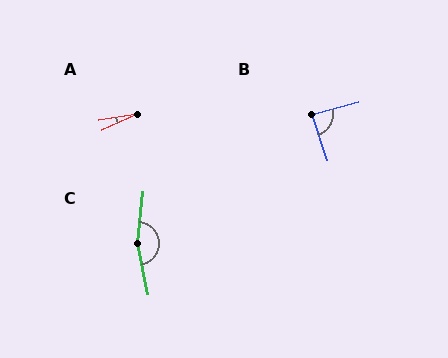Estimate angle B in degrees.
Approximately 87 degrees.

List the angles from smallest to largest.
A (16°), B (87°), C (162°).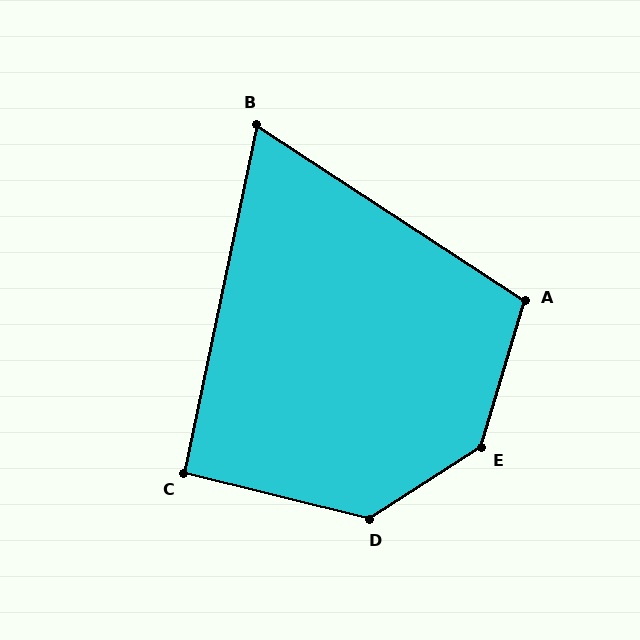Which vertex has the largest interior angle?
E, at approximately 139 degrees.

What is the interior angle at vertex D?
Approximately 133 degrees (obtuse).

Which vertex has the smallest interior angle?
B, at approximately 69 degrees.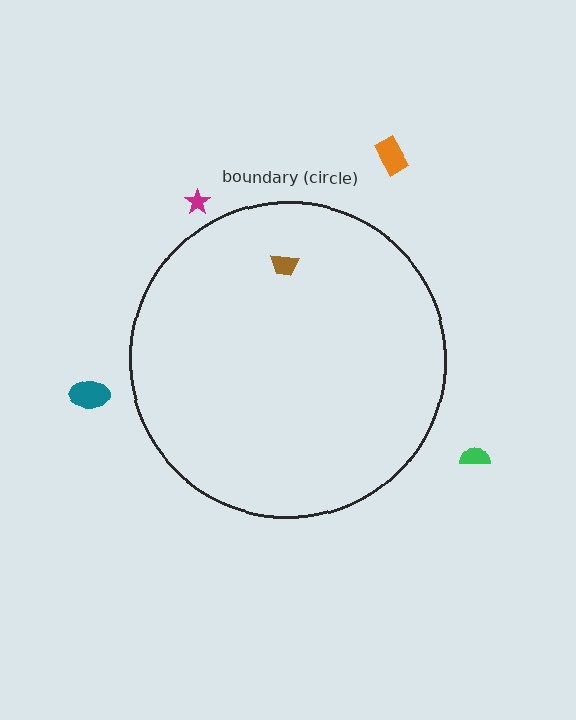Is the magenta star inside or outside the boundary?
Outside.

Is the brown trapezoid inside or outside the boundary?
Inside.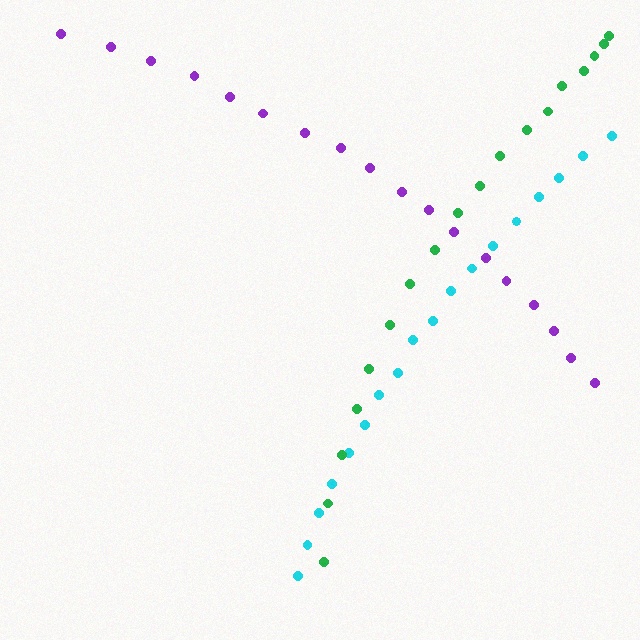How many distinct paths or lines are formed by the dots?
There are 3 distinct paths.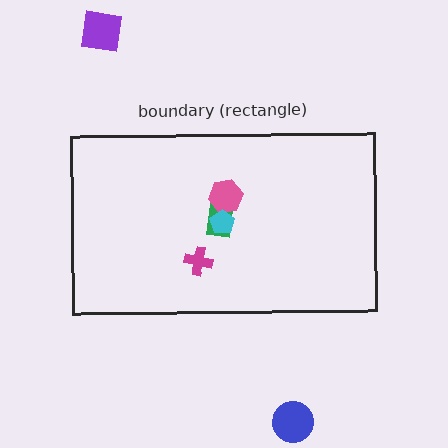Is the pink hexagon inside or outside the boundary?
Inside.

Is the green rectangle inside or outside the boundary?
Inside.